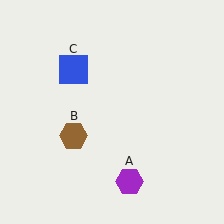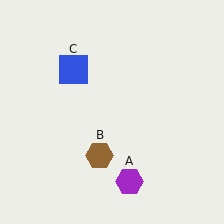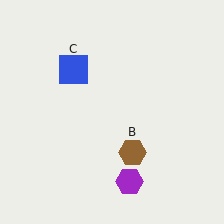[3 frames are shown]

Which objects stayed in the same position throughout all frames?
Purple hexagon (object A) and blue square (object C) remained stationary.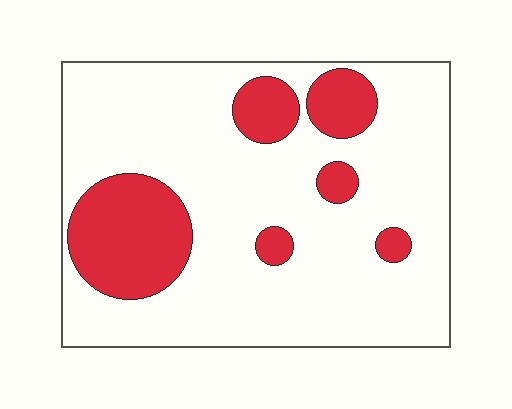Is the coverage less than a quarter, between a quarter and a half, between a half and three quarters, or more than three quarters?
Less than a quarter.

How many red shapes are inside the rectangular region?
6.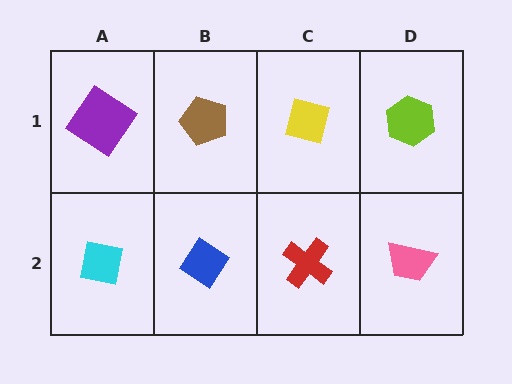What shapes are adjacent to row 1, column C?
A red cross (row 2, column C), a brown pentagon (row 1, column B), a lime hexagon (row 1, column D).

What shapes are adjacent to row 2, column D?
A lime hexagon (row 1, column D), a red cross (row 2, column C).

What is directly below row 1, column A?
A cyan square.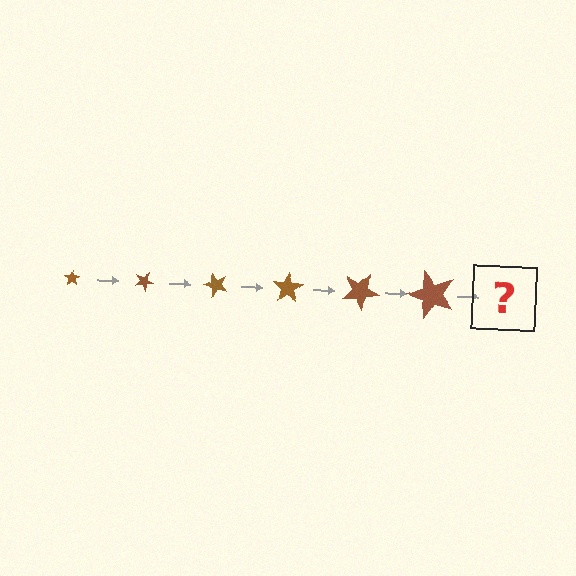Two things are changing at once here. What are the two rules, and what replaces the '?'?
The two rules are that the star grows larger each step and it rotates 25 degrees each step. The '?' should be a star, larger than the previous one and rotated 150 degrees from the start.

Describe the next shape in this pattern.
It should be a star, larger than the previous one and rotated 150 degrees from the start.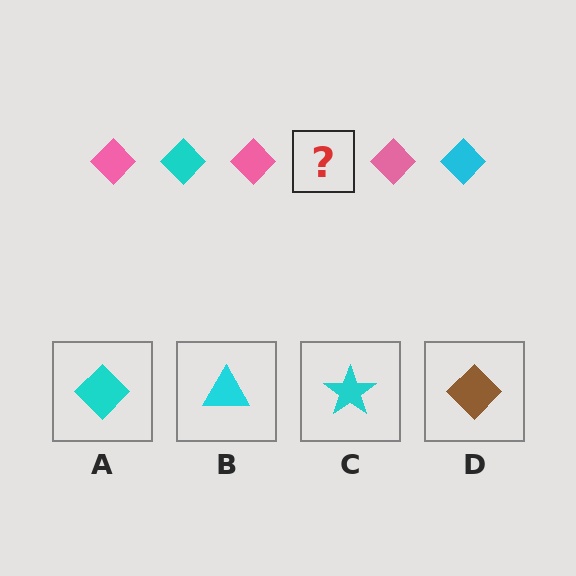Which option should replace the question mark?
Option A.